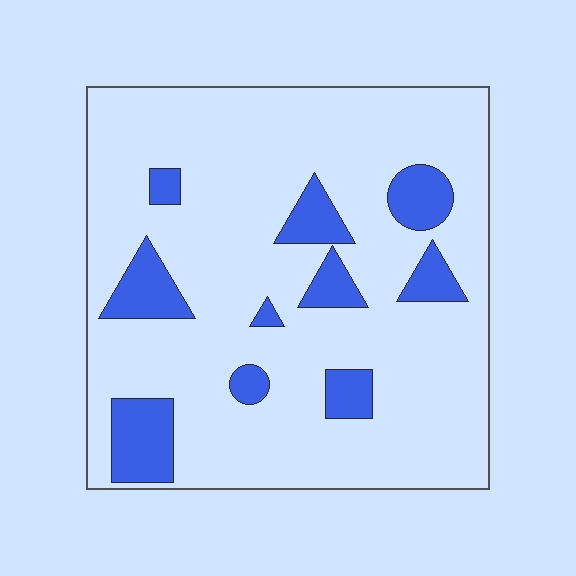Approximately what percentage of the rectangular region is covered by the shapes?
Approximately 15%.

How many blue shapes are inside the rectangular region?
10.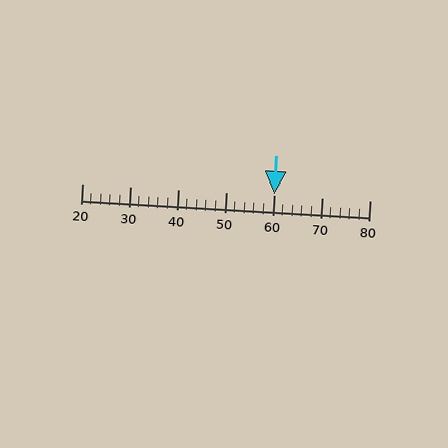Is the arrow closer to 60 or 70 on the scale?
The arrow is closer to 60.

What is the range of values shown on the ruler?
The ruler shows values from 20 to 80.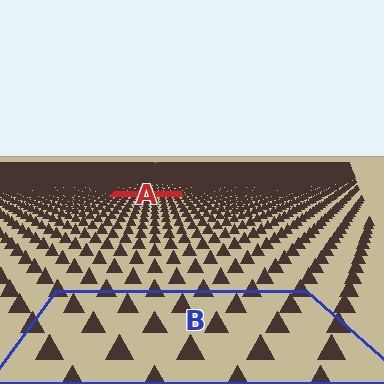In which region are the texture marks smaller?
The texture marks are smaller in region A, because it is farther away.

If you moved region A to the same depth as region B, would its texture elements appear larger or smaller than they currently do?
They would appear larger. At a closer depth, the same texture elements are projected at a bigger on-screen size.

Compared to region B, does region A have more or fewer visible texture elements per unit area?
Region A has more texture elements per unit area — they are packed more densely because it is farther away.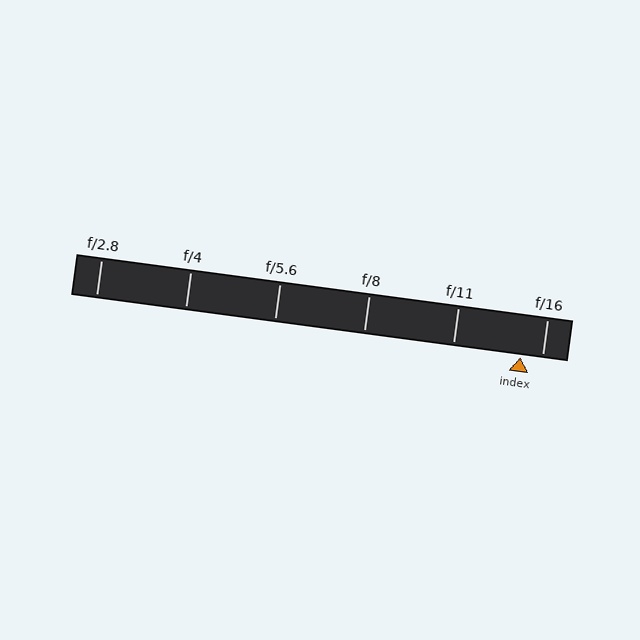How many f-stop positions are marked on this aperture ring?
There are 6 f-stop positions marked.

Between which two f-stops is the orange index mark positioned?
The index mark is between f/11 and f/16.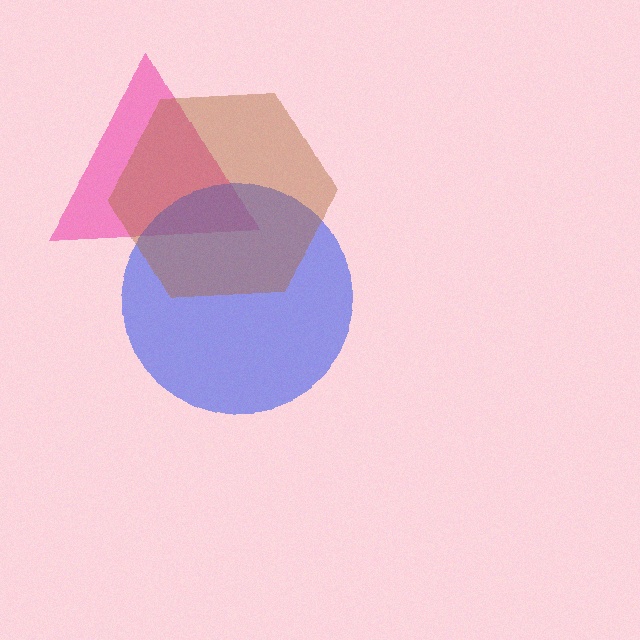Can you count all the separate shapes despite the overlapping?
Yes, there are 3 separate shapes.